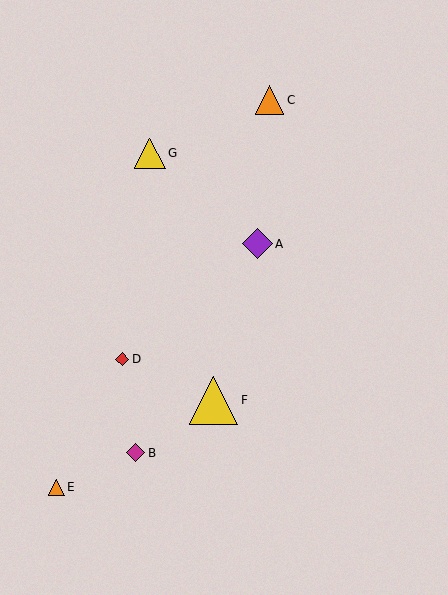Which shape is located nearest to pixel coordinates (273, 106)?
The orange triangle (labeled C) at (270, 100) is nearest to that location.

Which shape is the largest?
The yellow triangle (labeled F) is the largest.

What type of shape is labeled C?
Shape C is an orange triangle.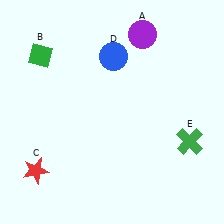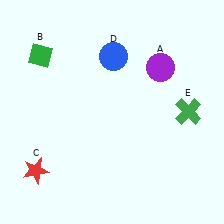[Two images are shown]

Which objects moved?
The objects that moved are: the purple circle (A), the green cross (E).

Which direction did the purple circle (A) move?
The purple circle (A) moved down.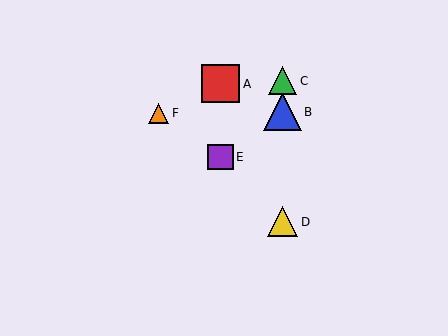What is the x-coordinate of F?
Object F is at x≈159.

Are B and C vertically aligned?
Yes, both are at x≈283.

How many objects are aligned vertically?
3 objects (B, C, D) are aligned vertically.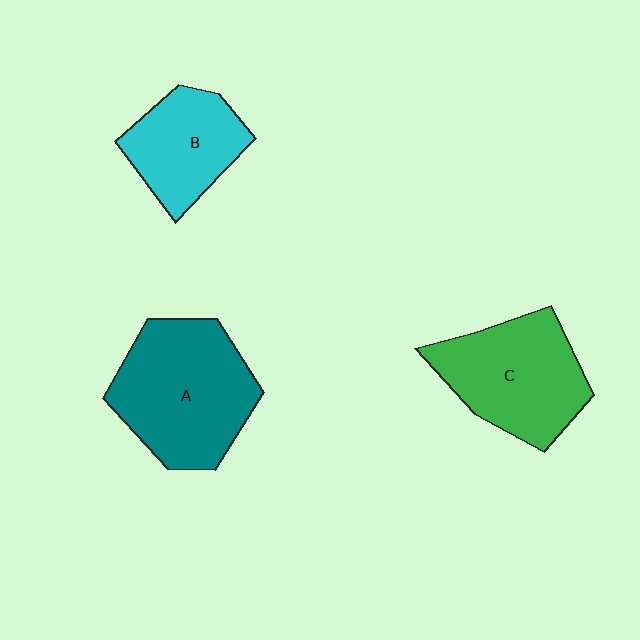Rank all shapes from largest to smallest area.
From largest to smallest: A (teal), C (green), B (cyan).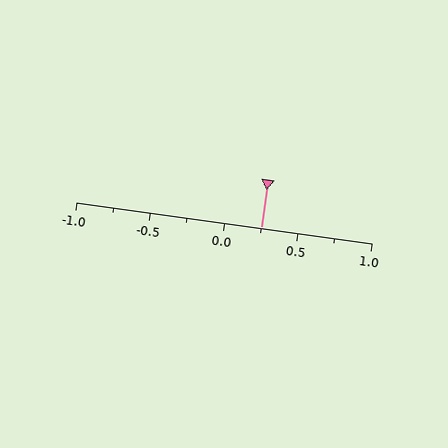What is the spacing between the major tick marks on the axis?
The major ticks are spaced 0.5 apart.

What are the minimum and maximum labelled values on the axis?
The axis runs from -1.0 to 1.0.